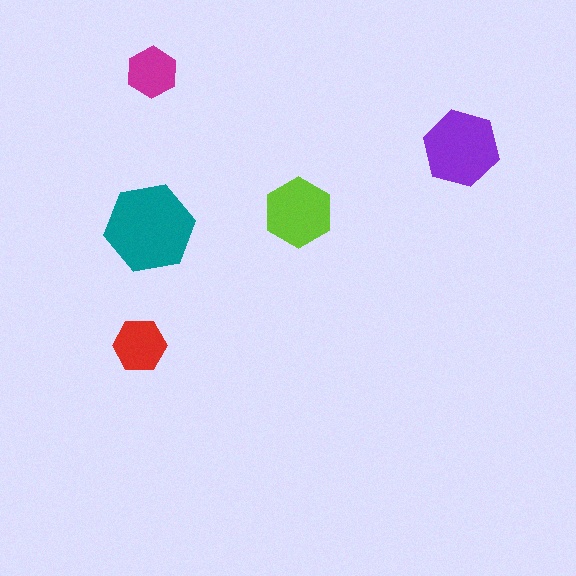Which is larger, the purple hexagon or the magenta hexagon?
The purple one.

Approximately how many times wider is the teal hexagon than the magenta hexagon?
About 1.5 times wider.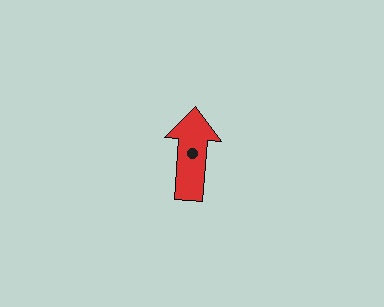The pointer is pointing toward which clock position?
Roughly 12 o'clock.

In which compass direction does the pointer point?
North.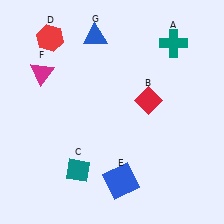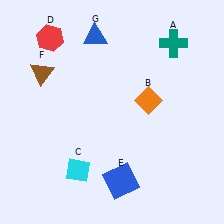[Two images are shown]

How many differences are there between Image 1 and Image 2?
There are 3 differences between the two images.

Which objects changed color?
B changed from red to orange. C changed from teal to cyan. F changed from magenta to brown.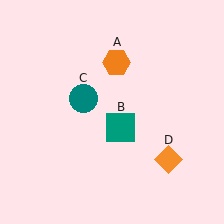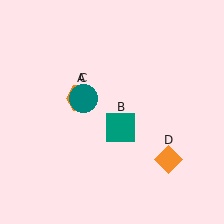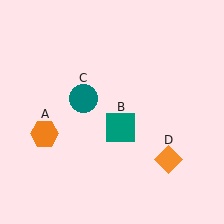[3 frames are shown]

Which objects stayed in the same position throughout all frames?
Teal square (object B) and teal circle (object C) and orange diamond (object D) remained stationary.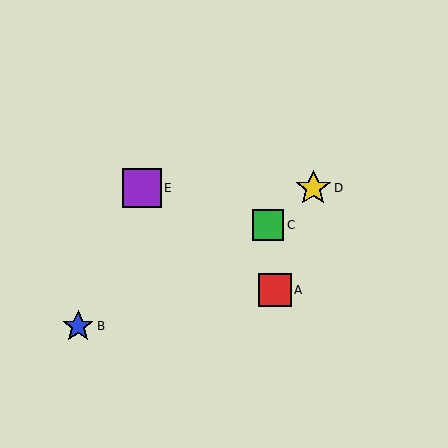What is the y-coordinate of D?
Object D is at y≈188.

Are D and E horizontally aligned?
Yes, both are at y≈188.